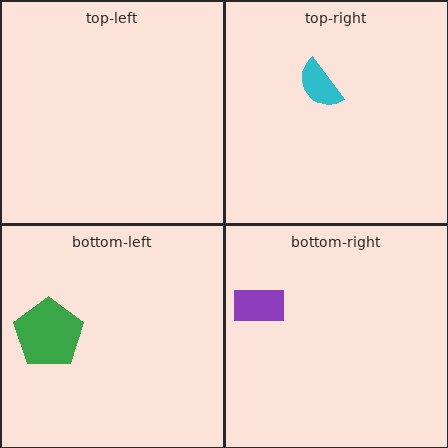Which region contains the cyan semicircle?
The top-right region.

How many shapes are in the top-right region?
1.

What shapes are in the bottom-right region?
The purple rectangle.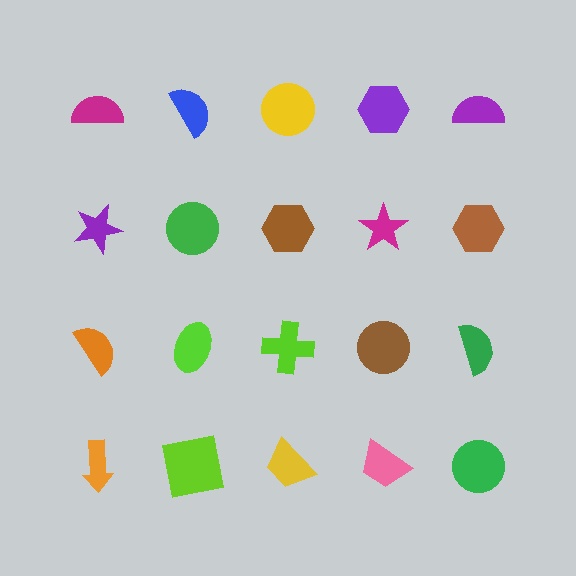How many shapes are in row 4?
5 shapes.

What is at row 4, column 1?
An orange arrow.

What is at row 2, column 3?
A brown hexagon.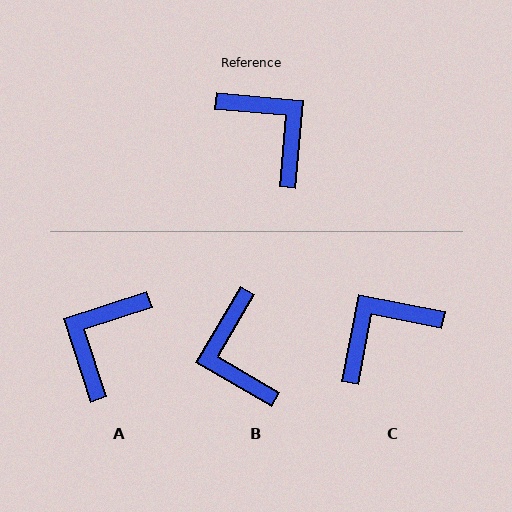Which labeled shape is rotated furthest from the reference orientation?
B, about 155 degrees away.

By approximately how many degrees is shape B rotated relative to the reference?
Approximately 155 degrees counter-clockwise.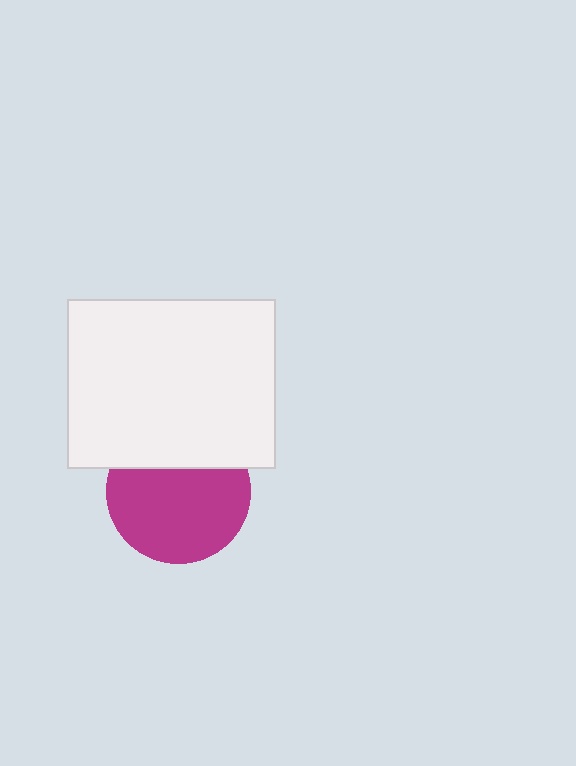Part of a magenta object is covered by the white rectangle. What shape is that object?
It is a circle.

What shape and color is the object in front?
The object in front is a white rectangle.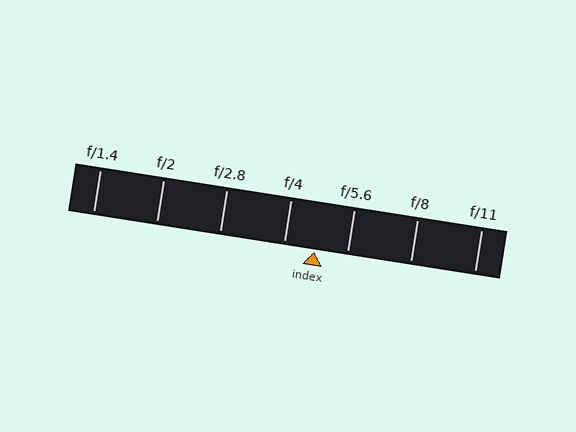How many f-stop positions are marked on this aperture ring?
There are 7 f-stop positions marked.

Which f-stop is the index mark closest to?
The index mark is closest to f/4.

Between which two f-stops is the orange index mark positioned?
The index mark is between f/4 and f/5.6.